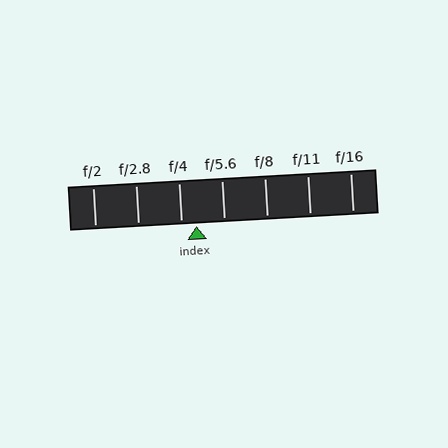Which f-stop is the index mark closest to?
The index mark is closest to f/4.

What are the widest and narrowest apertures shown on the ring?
The widest aperture shown is f/2 and the narrowest is f/16.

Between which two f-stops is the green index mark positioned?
The index mark is between f/4 and f/5.6.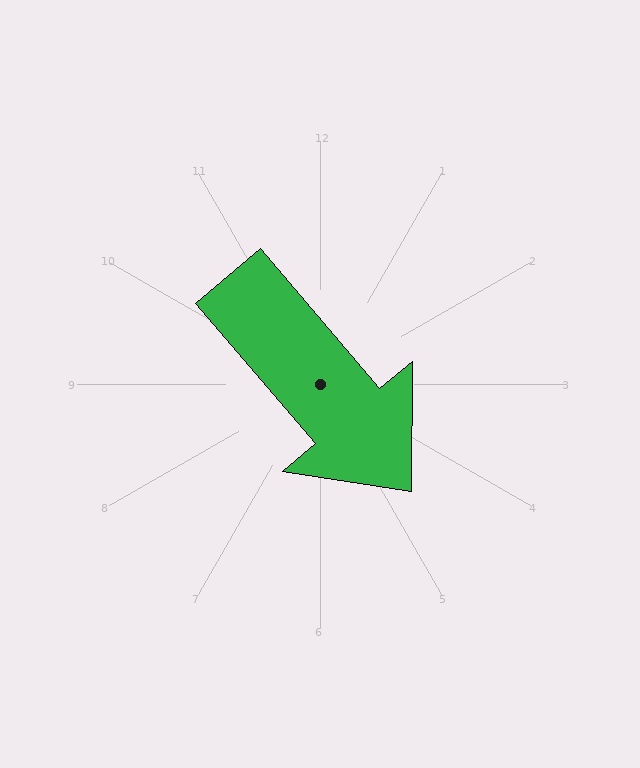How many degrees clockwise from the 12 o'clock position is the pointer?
Approximately 140 degrees.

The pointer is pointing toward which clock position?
Roughly 5 o'clock.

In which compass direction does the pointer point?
Southeast.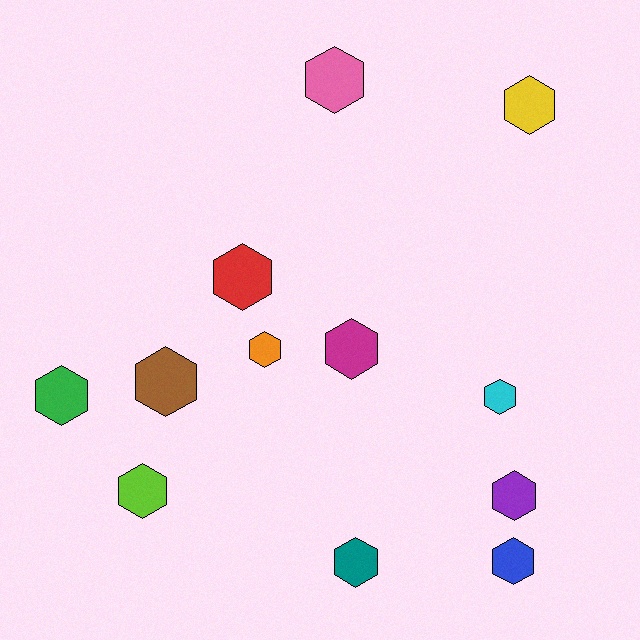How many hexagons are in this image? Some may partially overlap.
There are 12 hexagons.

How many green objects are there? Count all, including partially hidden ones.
There is 1 green object.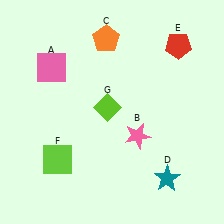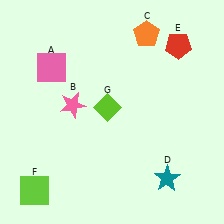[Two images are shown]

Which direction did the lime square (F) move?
The lime square (F) moved down.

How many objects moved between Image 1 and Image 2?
3 objects moved between the two images.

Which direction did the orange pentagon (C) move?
The orange pentagon (C) moved right.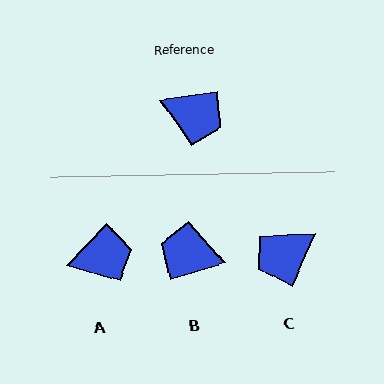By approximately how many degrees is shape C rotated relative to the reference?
Approximately 122 degrees clockwise.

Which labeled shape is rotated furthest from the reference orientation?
B, about 172 degrees away.